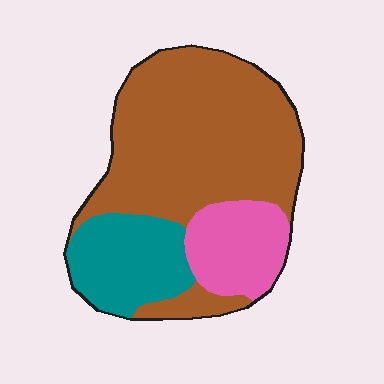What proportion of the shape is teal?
Teal takes up about one fifth (1/5) of the shape.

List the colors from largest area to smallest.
From largest to smallest: brown, teal, pink.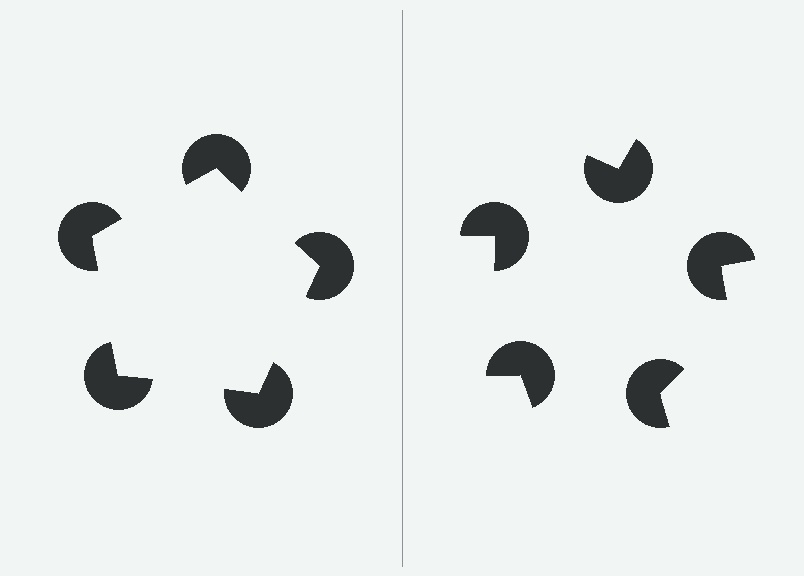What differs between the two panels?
The pac-man discs are positioned identically on both sides; only the wedge orientations differ. On the left they align to a pentagon; on the right they are misaligned.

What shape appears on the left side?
An illusory pentagon.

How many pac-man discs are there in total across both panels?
10 — 5 on each side.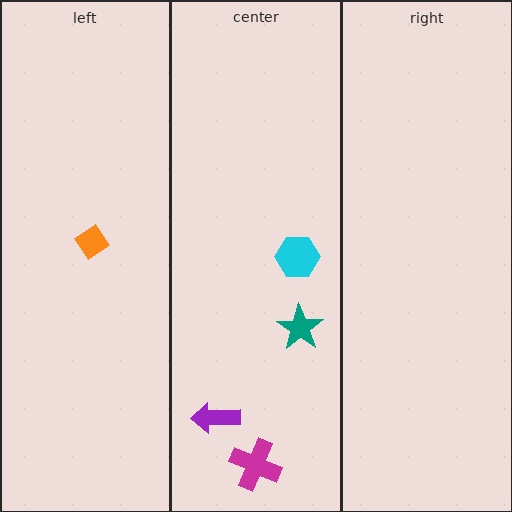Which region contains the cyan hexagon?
The center region.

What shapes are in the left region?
The orange diamond.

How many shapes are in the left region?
1.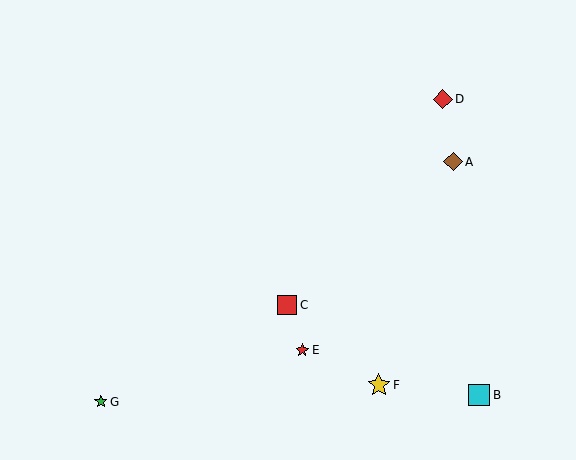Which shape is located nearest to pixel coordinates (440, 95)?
The red diamond (labeled D) at (443, 99) is nearest to that location.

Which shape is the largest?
The yellow star (labeled F) is the largest.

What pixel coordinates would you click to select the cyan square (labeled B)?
Click at (479, 395) to select the cyan square B.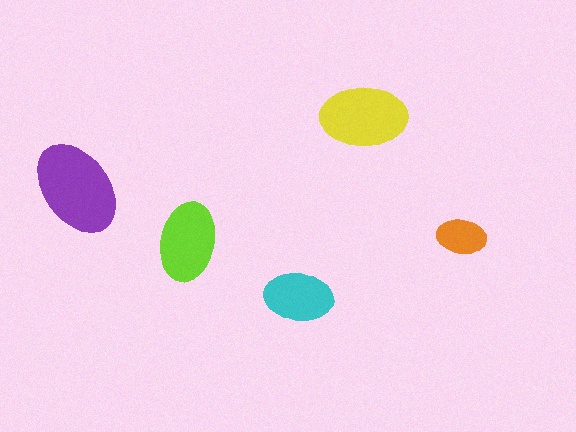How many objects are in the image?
There are 5 objects in the image.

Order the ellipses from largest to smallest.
the purple one, the yellow one, the lime one, the cyan one, the orange one.